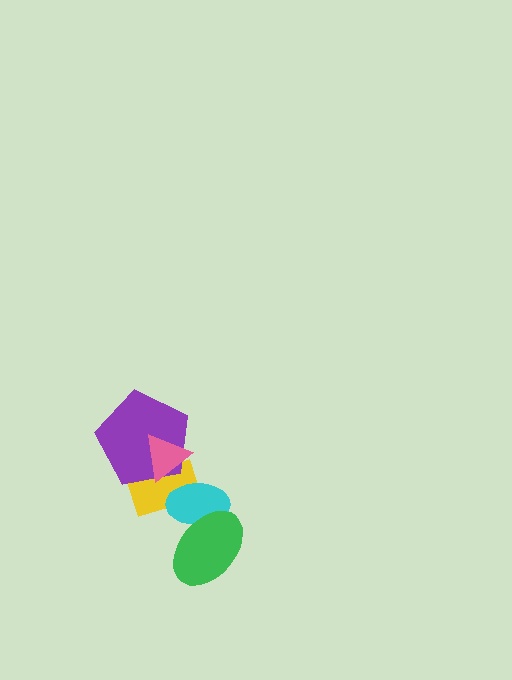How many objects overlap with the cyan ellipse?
2 objects overlap with the cyan ellipse.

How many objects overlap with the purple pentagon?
2 objects overlap with the purple pentagon.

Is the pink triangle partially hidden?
No, no other shape covers it.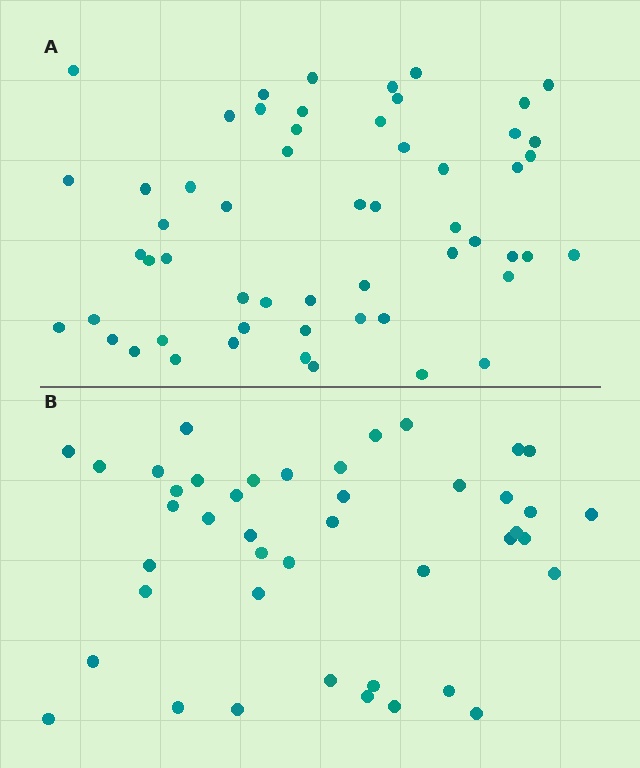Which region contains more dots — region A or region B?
Region A (the top region) has more dots.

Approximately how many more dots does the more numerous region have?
Region A has approximately 15 more dots than region B.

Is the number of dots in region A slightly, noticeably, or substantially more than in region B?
Region A has noticeably more, but not dramatically so. The ratio is roughly 1.3 to 1.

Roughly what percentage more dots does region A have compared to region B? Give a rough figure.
About 30% more.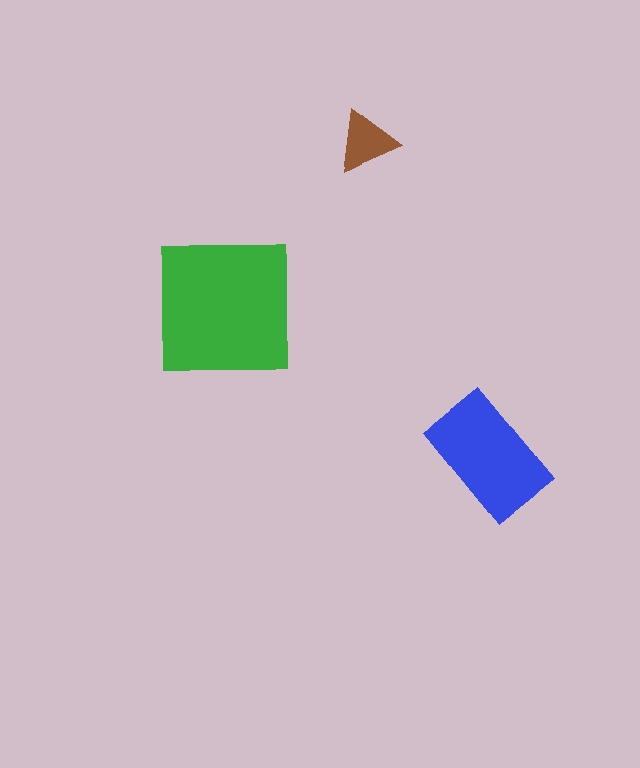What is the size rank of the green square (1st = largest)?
1st.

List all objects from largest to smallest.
The green square, the blue rectangle, the brown triangle.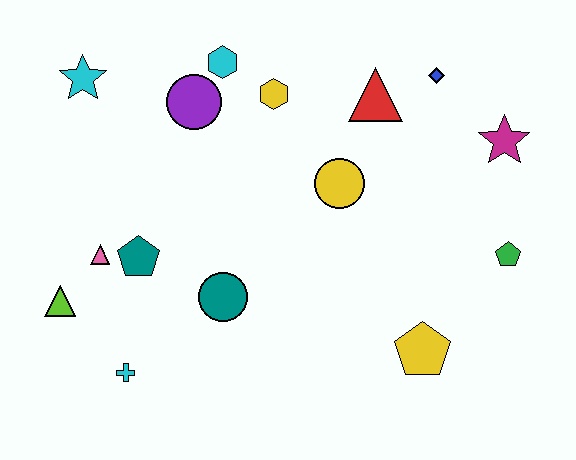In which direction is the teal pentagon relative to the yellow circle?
The teal pentagon is to the left of the yellow circle.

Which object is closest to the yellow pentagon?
The green pentagon is closest to the yellow pentagon.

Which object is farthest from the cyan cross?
The magenta star is farthest from the cyan cross.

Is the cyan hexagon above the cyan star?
Yes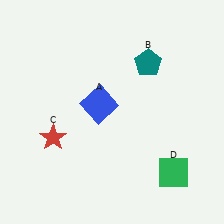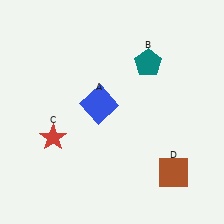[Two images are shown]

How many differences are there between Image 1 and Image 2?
There is 1 difference between the two images.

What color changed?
The square (D) changed from green in Image 1 to brown in Image 2.